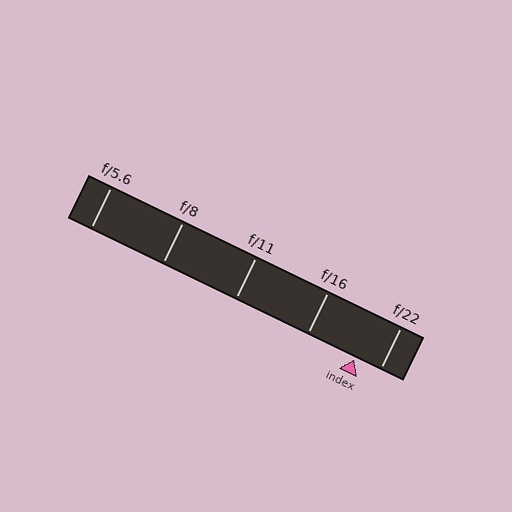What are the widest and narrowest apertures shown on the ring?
The widest aperture shown is f/5.6 and the narrowest is f/22.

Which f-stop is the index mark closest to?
The index mark is closest to f/22.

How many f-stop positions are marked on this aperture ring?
There are 5 f-stop positions marked.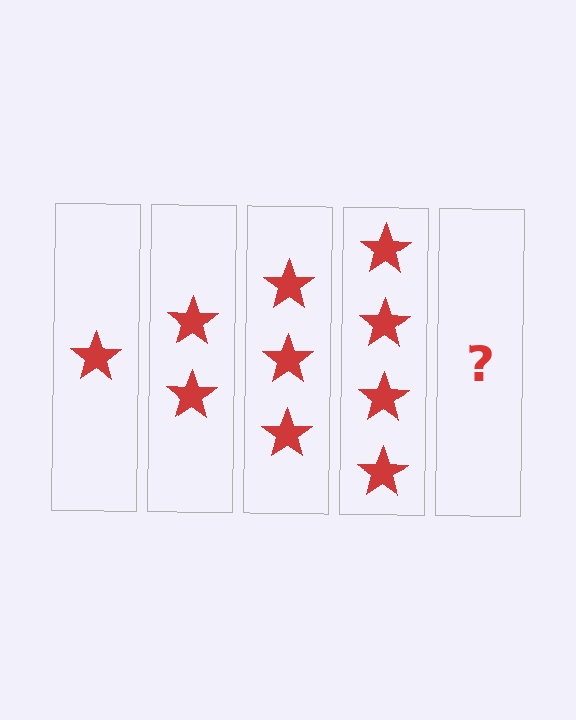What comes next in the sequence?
The next element should be 5 stars.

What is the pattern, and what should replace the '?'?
The pattern is that each step adds one more star. The '?' should be 5 stars.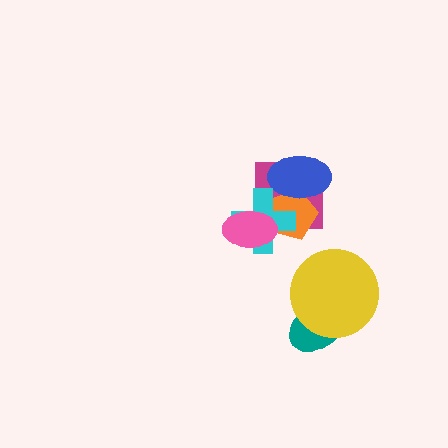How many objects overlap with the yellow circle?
1 object overlaps with the yellow circle.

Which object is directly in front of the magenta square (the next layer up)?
The orange pentagon is directly in front of the magenta square.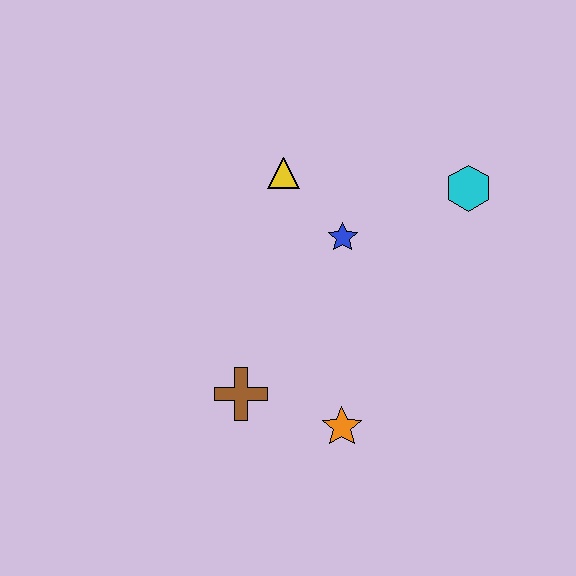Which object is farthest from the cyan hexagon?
The brown cross is farthest from the cyan hexagon.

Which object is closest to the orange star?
The brown cross is closest to the orange star.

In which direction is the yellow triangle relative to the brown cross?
The yellow triangle is above the brown cross.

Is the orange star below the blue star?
Yes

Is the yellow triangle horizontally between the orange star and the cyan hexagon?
No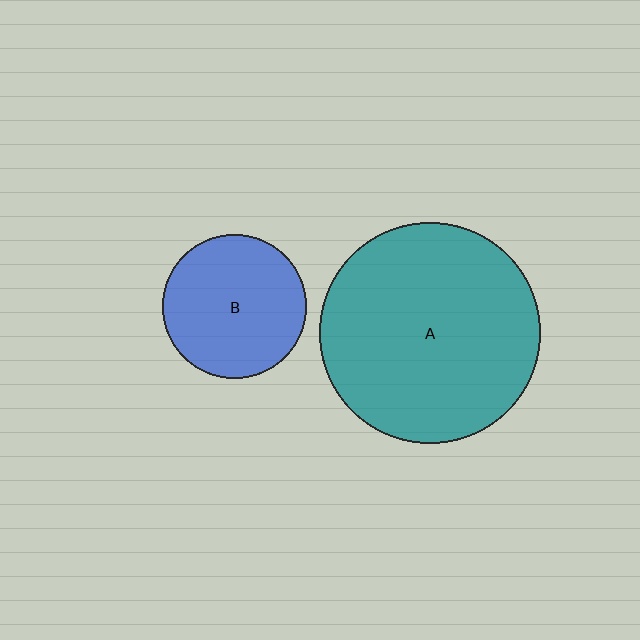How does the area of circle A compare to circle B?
Approximately 2.4 times.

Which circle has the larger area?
Circle A (teal).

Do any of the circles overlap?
No, none of the circles overlap.